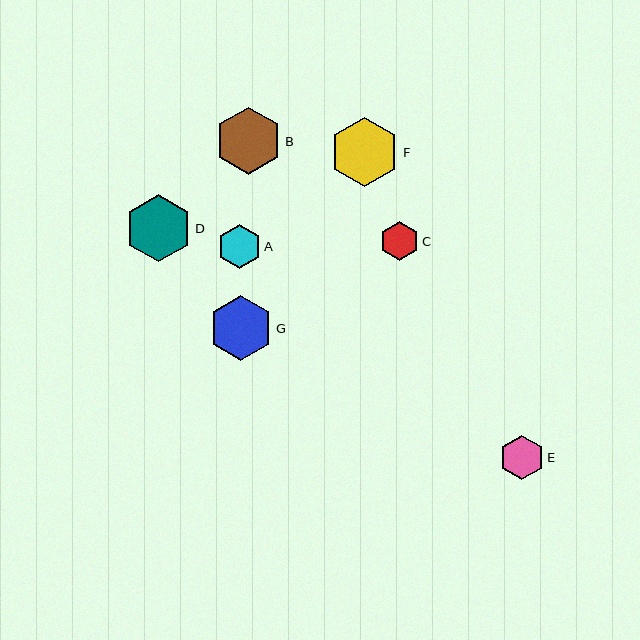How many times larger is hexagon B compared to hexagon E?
Hexagon B is approximately 1.5 times the size of hexagon E.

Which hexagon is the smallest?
Hexagon C is the smallest with a size of approximately 40 pixels.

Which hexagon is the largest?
Hexagon F is the largest with a size of approximately 69 pixels.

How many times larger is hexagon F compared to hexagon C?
Hexagon F is approximately 1.7 times the size of hexagon C.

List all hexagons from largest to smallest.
From largest to smallest: F, B, D, G, E, A, C.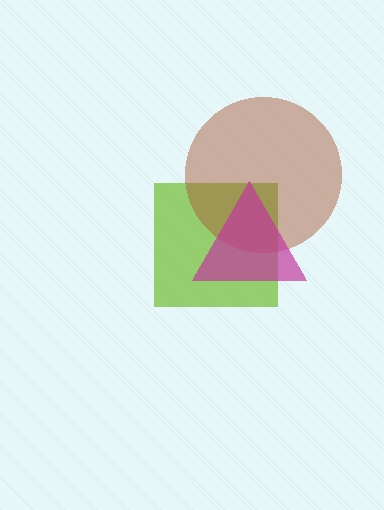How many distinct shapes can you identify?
There are 3 distinct shapes: a lime square, a brown circle, a magenta triangle.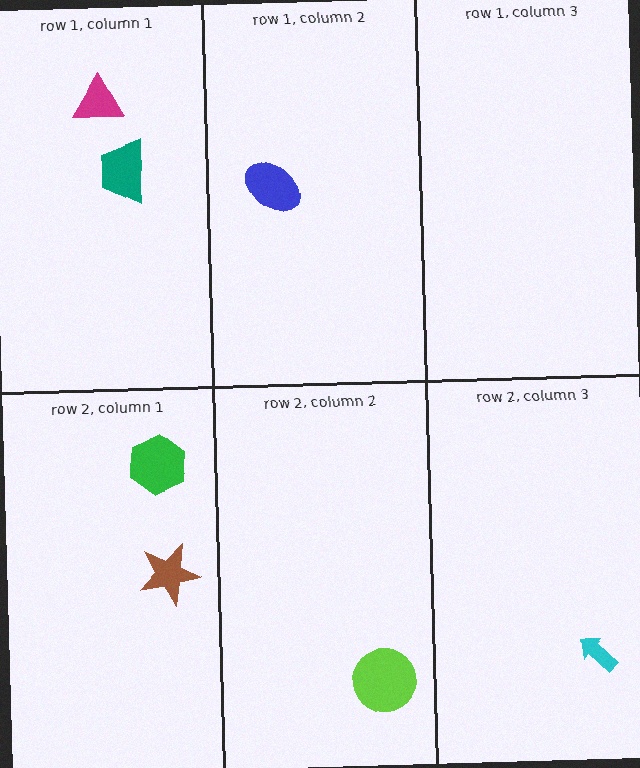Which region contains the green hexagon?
The row 2, column 1 region.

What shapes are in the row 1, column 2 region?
The blue ellipse.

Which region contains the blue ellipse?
The row 1, column 2 region.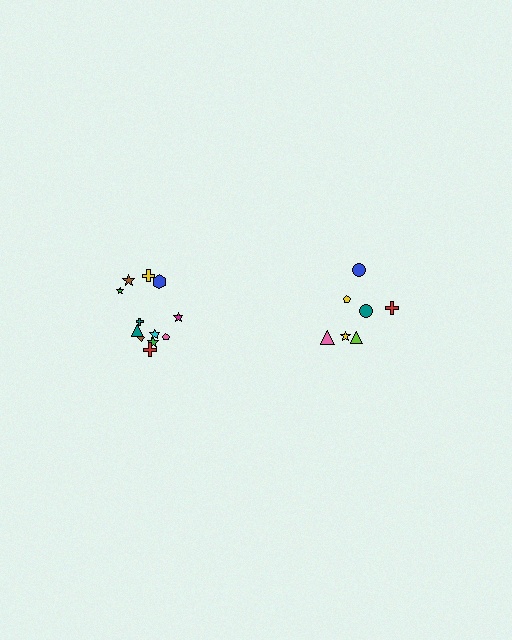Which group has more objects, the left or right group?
The left group.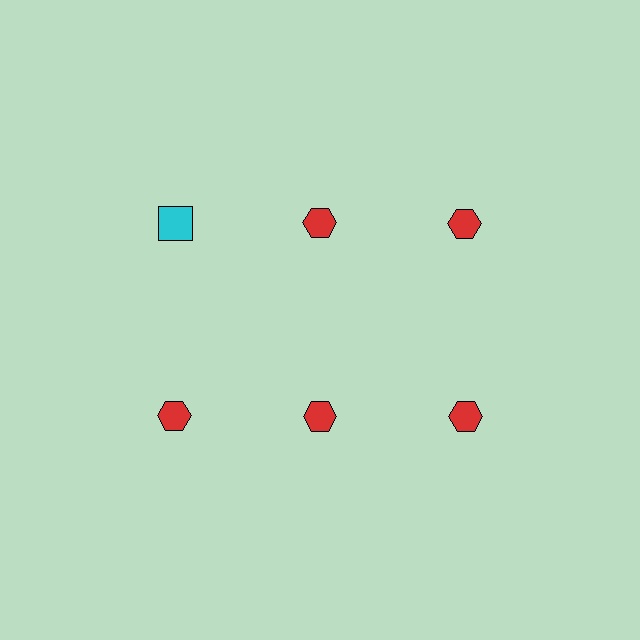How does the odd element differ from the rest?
It differs in both color (cyan instead of red) and shape (square instead of hexagon).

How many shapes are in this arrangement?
There are 6 shapes arranged in a grid pattern.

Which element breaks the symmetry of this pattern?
The cyan square in the top row, leftmost column breaks the symmetry. All other shapes are red hexagons.